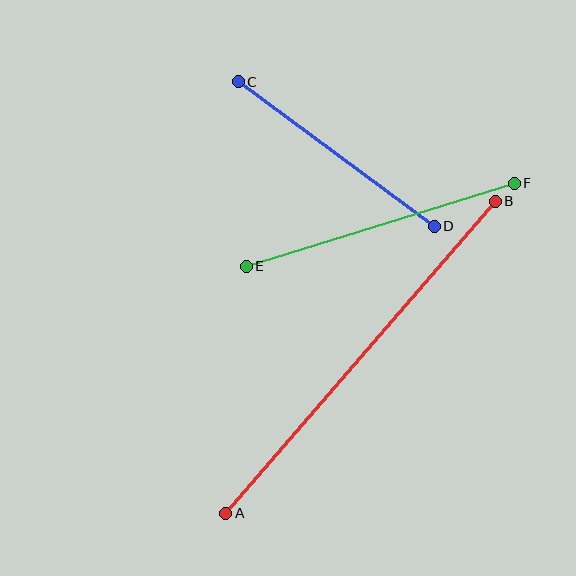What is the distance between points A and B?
The distance is approximately 412 pixels.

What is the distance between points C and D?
The distance is approximately 243 pixels.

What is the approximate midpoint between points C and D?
The midpoint is at approximately (336, 154) pixels.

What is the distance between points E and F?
The distance is approximately 281 pixels.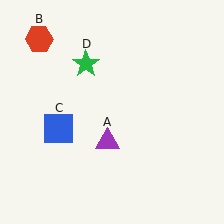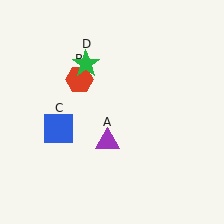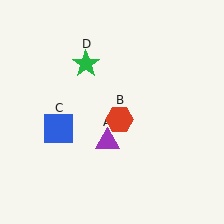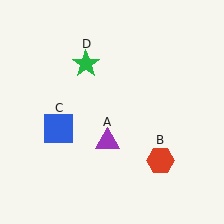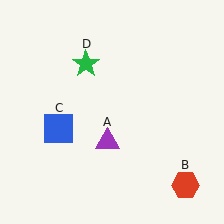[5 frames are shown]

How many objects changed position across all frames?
1 object changed position: red hexagon (object B).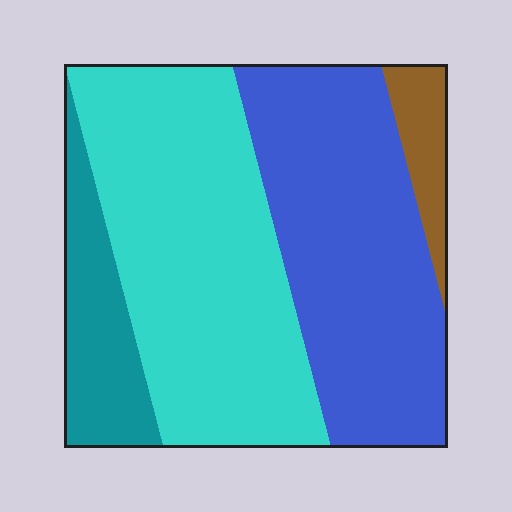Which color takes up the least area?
Brown, at roughly 5%.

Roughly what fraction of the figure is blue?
Blue takes up between a quarter and a half of the figure.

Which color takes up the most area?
Cyan, at roughly 45%.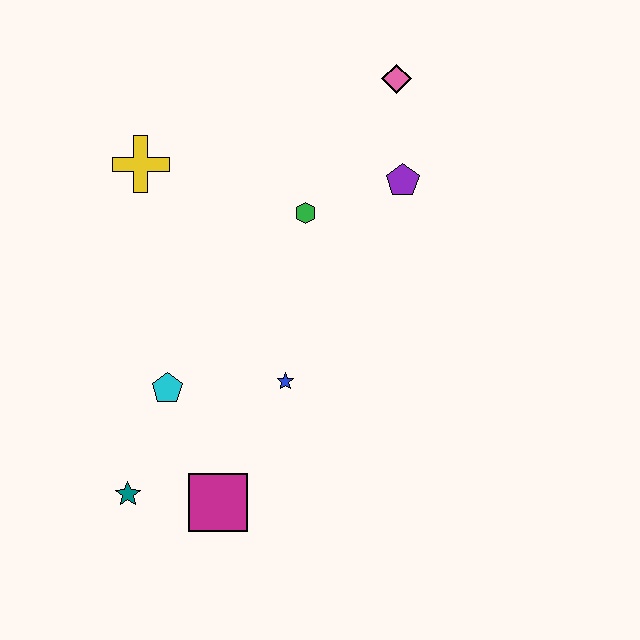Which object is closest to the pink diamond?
The purple pentagon is closest to the pink diamond.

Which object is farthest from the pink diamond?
The teal star is farthest from the pink diamond.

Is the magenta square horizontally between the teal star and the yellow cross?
No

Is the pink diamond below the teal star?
No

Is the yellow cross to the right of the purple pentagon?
No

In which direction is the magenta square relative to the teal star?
The magenta square is to the right of the teal star.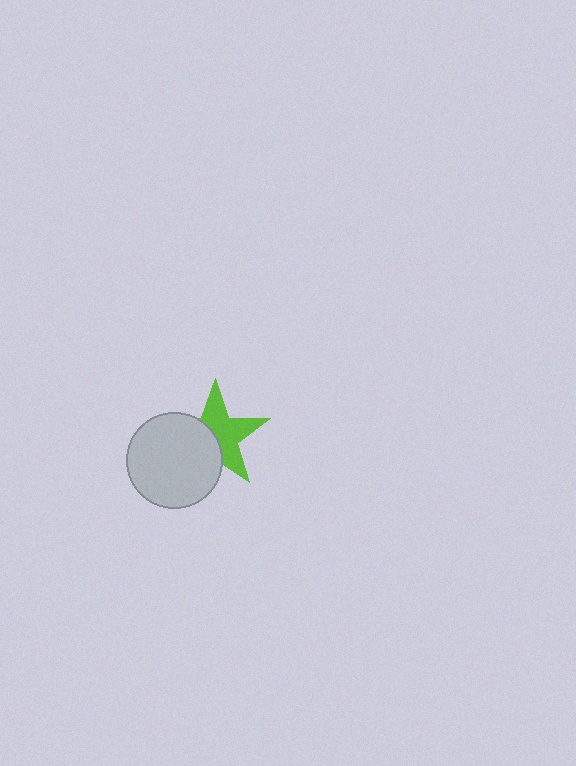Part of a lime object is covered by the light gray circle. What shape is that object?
It is a star.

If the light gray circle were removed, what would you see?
You would see the complete lime star.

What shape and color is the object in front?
The object in front is a light gray circle.